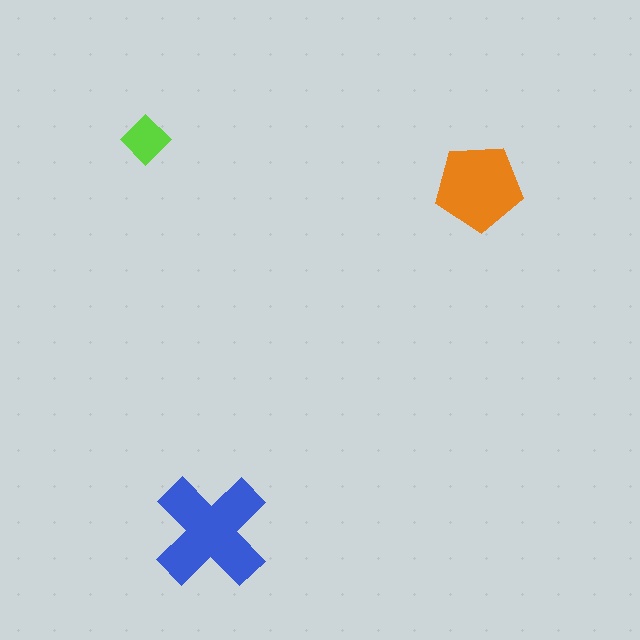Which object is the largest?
The blue cross.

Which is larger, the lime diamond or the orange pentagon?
The orange pentagon.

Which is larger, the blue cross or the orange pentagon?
The blue cross.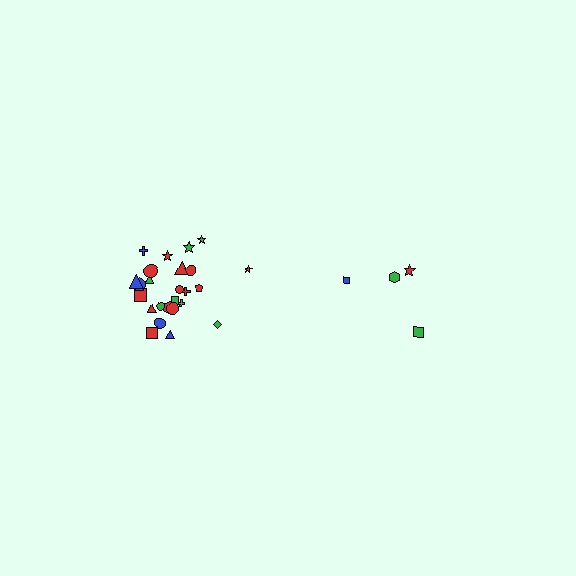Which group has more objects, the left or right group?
The left group.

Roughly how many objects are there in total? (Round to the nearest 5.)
Roughly 30 objects in total.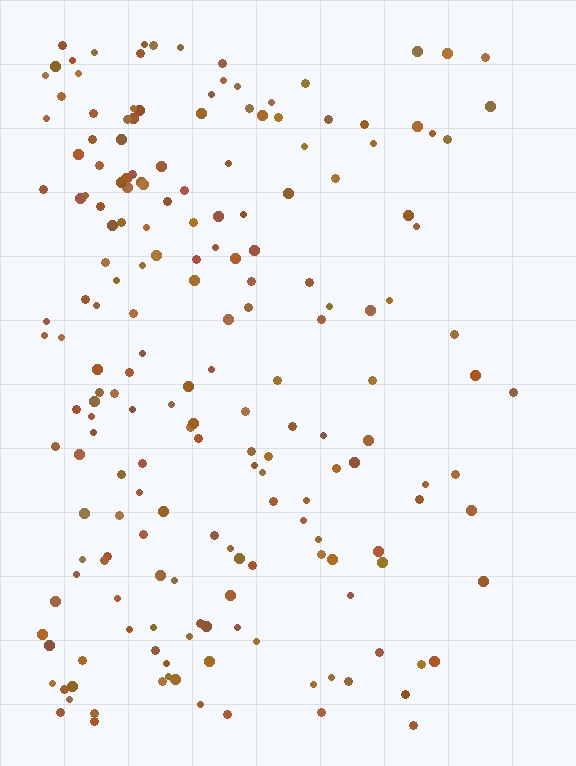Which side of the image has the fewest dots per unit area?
The right.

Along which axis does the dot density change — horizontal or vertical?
Horizontal.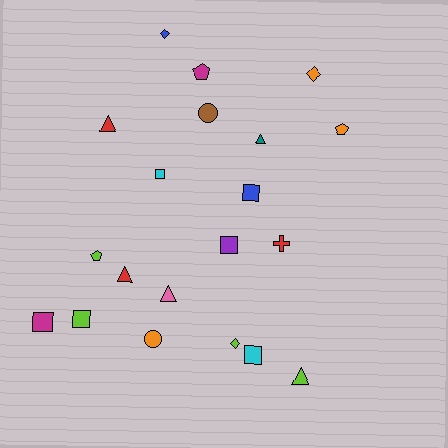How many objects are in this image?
There are 20 objects.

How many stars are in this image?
There are no stars.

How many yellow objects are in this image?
There are no yellow objects.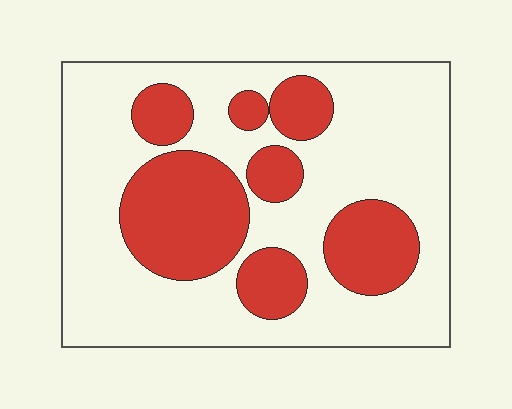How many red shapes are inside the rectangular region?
7.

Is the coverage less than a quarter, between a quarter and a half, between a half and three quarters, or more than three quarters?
Between a quarter and a half.